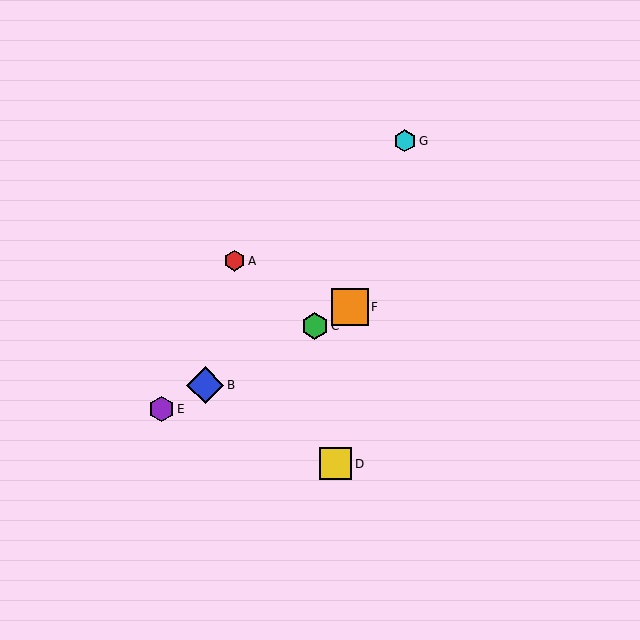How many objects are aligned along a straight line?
4 objects (B, C, E, F) are aligned along a straight line.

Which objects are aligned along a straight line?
Objects B, C, E, F are aligned along a straight line.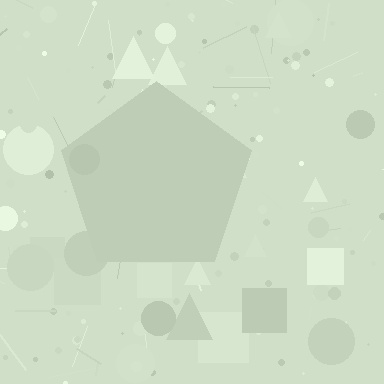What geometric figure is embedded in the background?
A pentagon is embedded in the background.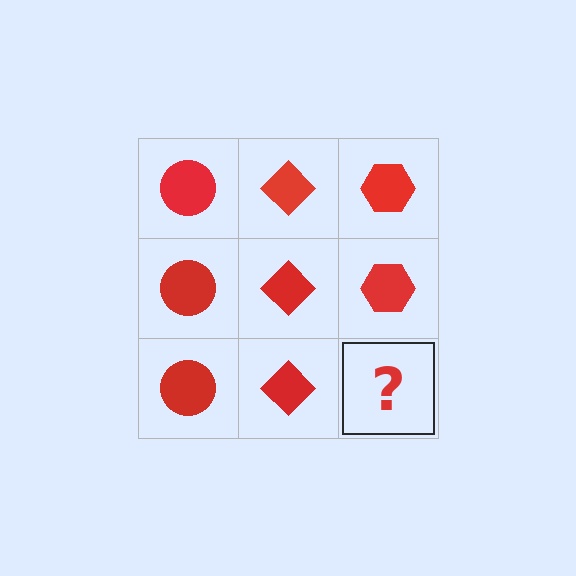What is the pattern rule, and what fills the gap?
The rule is that each column has a consistent shape. The gap should be filled with a red hexagon.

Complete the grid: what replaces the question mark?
The question mark should be replaced with a red hexagon.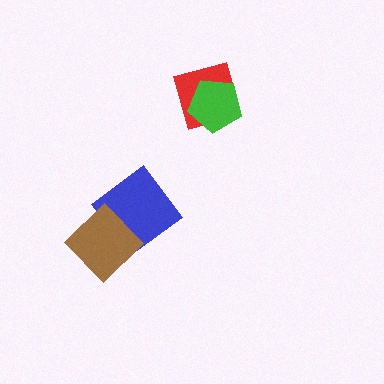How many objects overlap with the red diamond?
1 object overlaps with the red diamond.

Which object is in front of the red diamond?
The green pentagon is in front of the red diamond.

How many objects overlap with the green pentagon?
1 object overlaps with the green pentagon.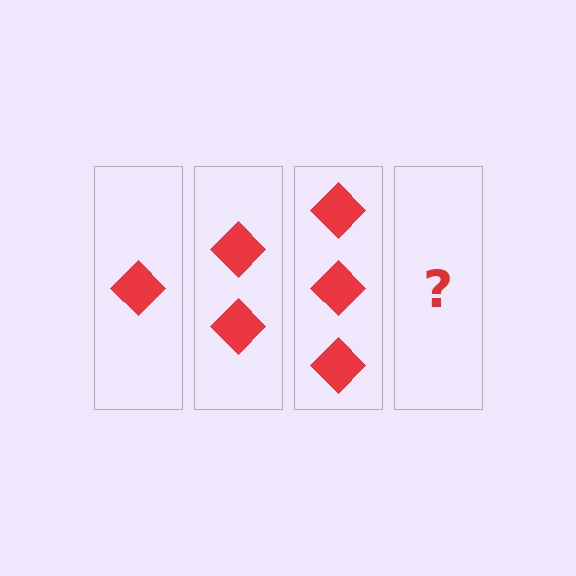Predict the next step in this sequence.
The next step is 4 diamonds.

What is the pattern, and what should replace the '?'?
The pattern is that each step adds one more diamond. The '?' should be 4 diamonds.